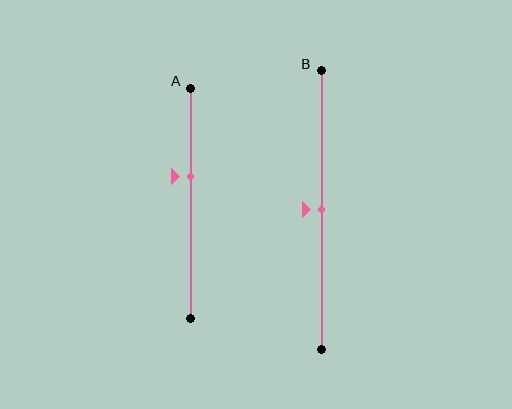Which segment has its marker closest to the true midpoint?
Segment B has its marker closest to the true midpoint.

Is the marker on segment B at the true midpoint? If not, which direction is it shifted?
Yes, the marker on segment B is at the true midpoint.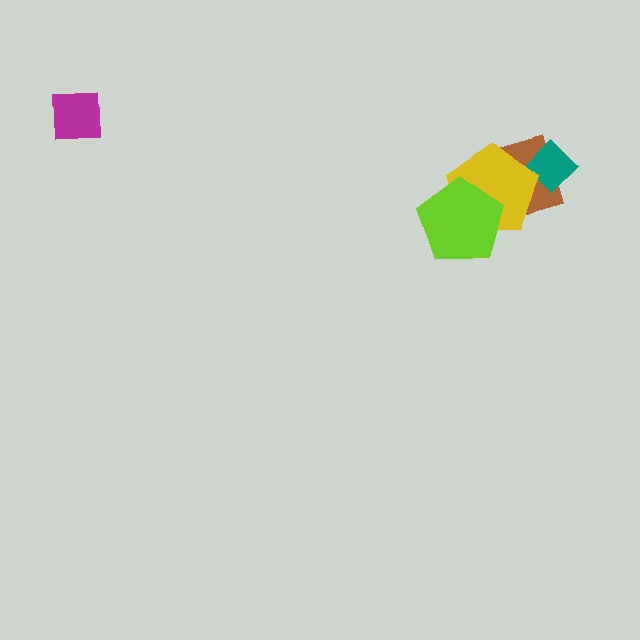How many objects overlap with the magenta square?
0 objects overlap with the magenta square.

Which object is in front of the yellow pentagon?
The lime pentagon is in front of the yellow pentagon.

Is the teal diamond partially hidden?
Yes, it is partially covered by another shape.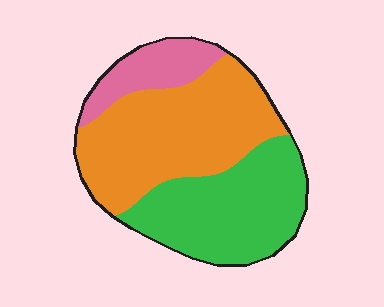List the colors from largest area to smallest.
From largest to smallest: orange, green, pink.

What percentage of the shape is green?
Green covers about 40% of the shape.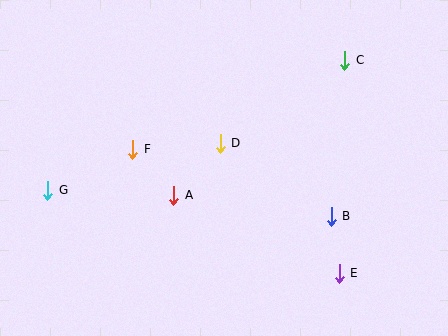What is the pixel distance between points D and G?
The distance between D and G is 179 pixels.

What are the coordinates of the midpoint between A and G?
The midpoint between A and G is at (111, 193).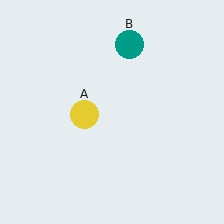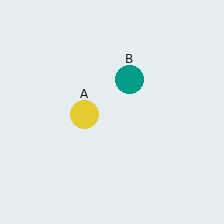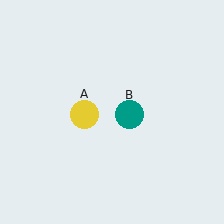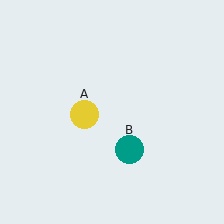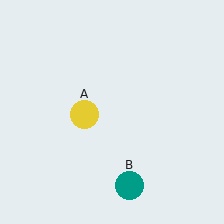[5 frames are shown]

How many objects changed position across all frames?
1 object changed position: teal circle (object B).